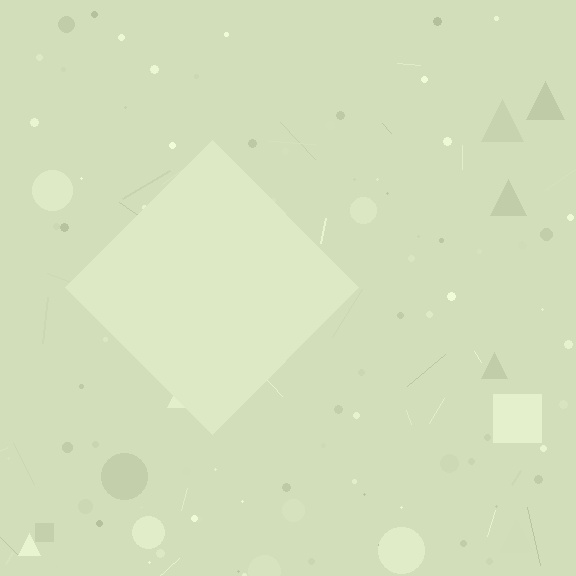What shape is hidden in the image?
A diamond is hidden in the image.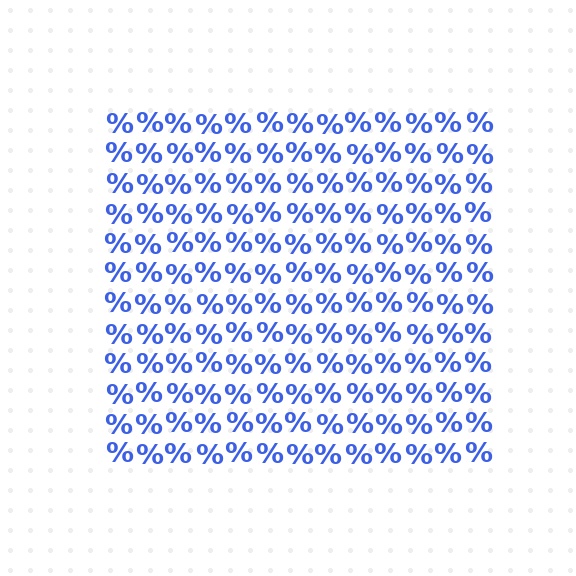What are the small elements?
The small elements are percent signs.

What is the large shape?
The large shape is a square.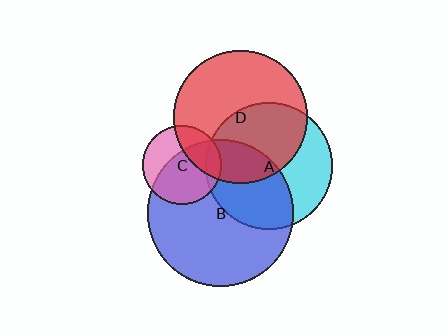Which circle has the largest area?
Circle B (blue).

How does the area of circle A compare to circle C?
Approximately 2.5 times.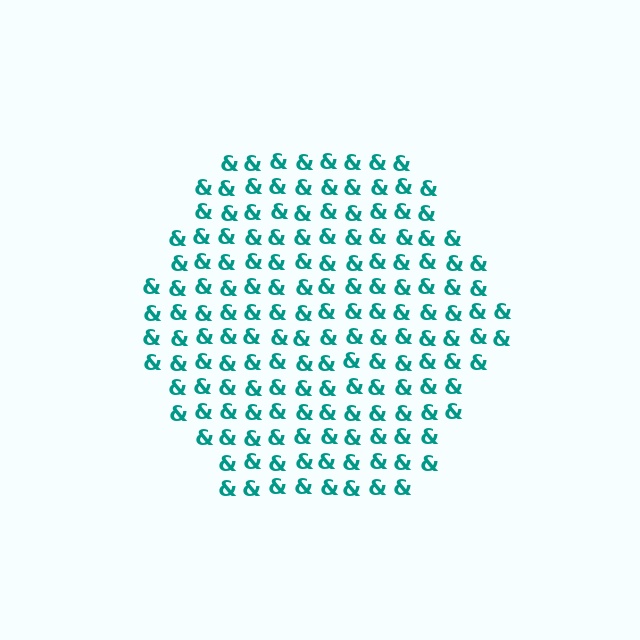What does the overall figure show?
The overall figure shows a hexagon.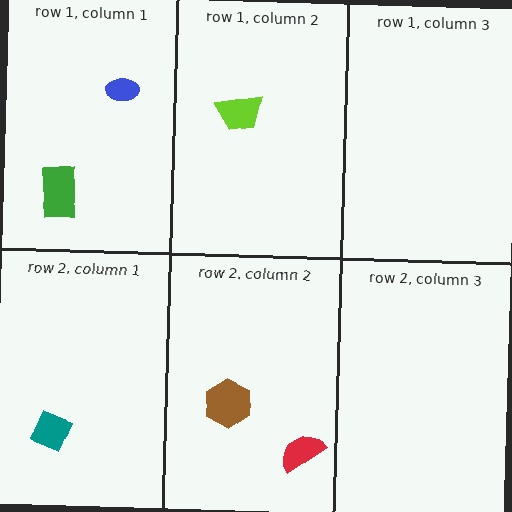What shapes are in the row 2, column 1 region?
The teal diamond.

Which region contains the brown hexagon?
The row 2, column 2 region.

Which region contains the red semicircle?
The row 2, column 2 region.